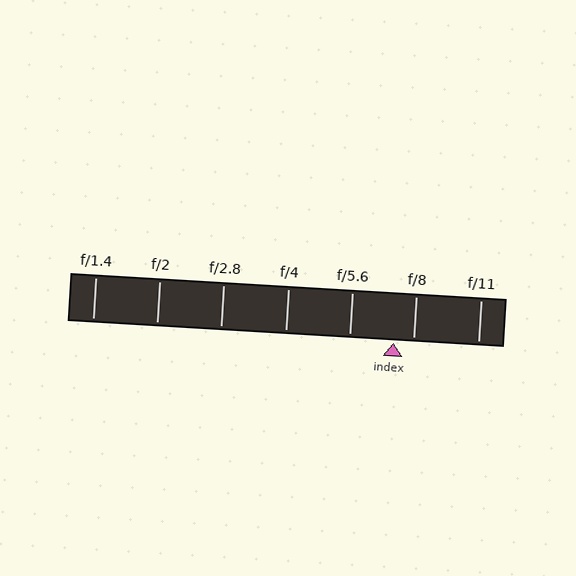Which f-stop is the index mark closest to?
The index mark is closest to f/8.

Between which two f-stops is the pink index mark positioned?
The index mark is between f/5.6 and f/8.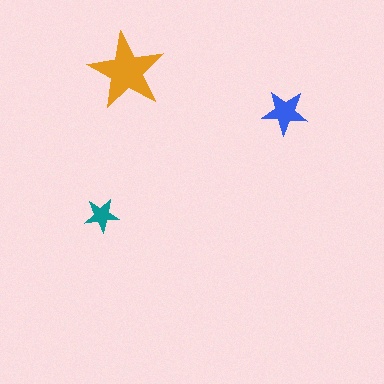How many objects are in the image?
There are 3 objects in the image.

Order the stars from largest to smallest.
the orange one, the blue one, the teal one.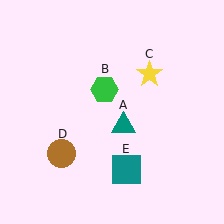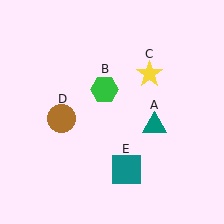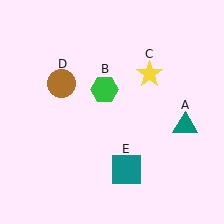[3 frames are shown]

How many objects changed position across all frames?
2 objects changed position: teal triangle (object A), brown circle (object D).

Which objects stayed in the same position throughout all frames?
Green hexagon (object B) and yellow star (object C) and teal square (object E) remained stationary.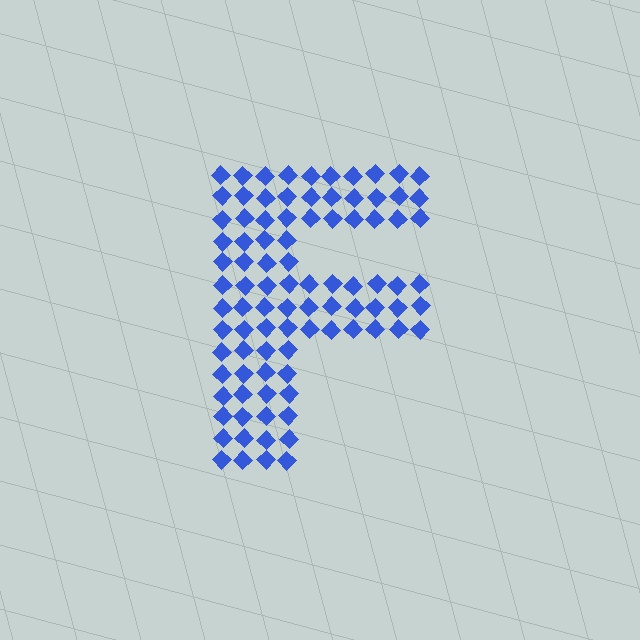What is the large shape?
The large shape is the letter F.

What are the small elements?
The small elements are diamonds.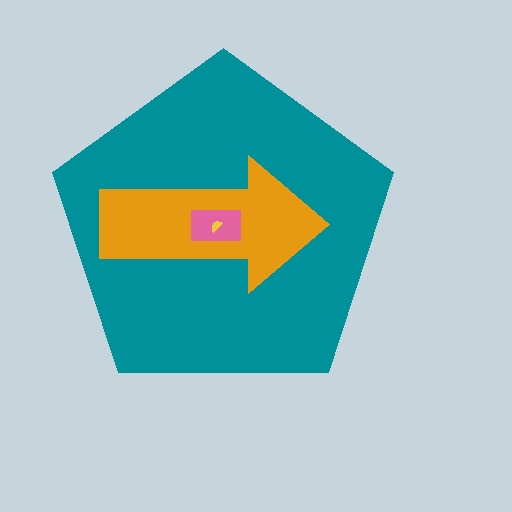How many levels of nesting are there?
4.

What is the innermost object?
The yellow semicircle.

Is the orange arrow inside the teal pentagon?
Yes.